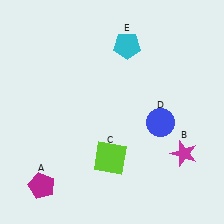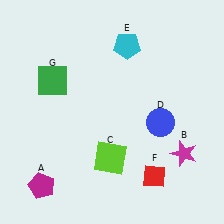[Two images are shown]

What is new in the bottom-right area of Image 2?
A red diamond (F) was added in the bottom-right area of Image 2.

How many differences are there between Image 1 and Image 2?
There are 2 differences between the two images.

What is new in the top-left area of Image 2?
A green square (G) was added in the top-left area of Image 2.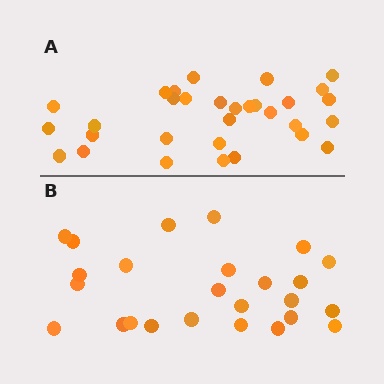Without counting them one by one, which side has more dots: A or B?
Region A (the top region) has more dots.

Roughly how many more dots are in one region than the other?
Region A has about 6 more dots than region B.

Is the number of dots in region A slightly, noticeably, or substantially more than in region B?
Region A has only slightly more — the two regions are fairly close. The ratio is roughly 1.2 to 1.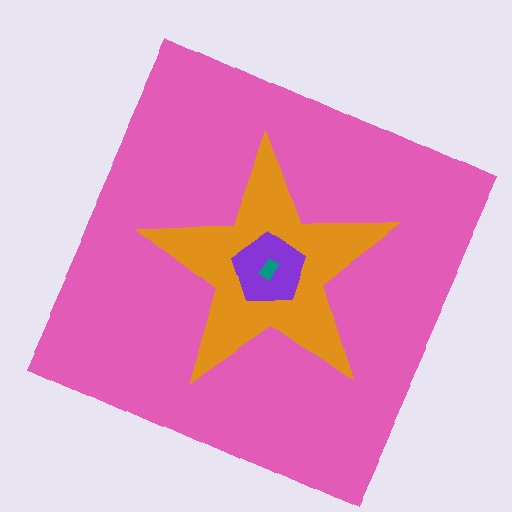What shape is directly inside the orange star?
The purple pentagon.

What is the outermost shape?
The pink square.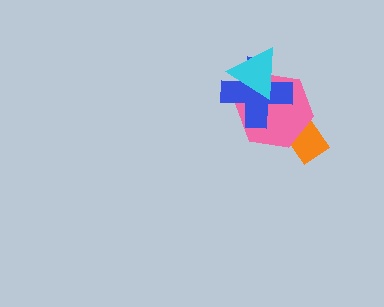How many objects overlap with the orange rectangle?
1 object overlaps with the orange rectangle.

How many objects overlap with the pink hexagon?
3 objects overlap with the pink hexagon.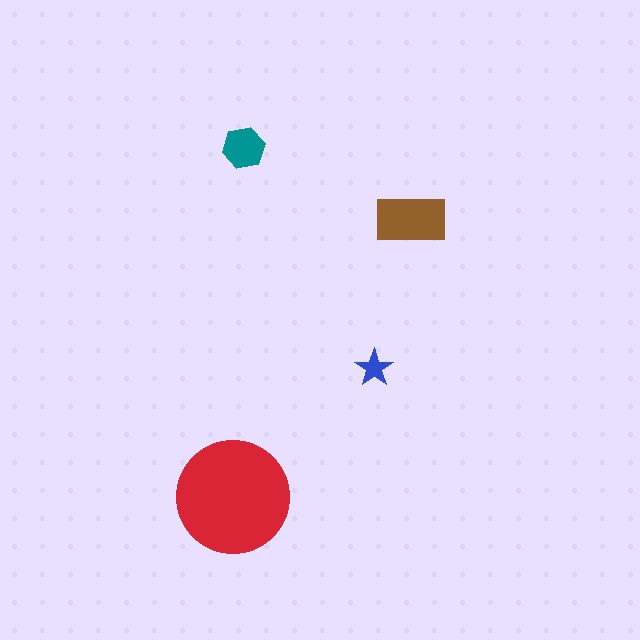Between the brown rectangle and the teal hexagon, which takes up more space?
The brown rectangle.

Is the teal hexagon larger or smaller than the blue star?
Larger.